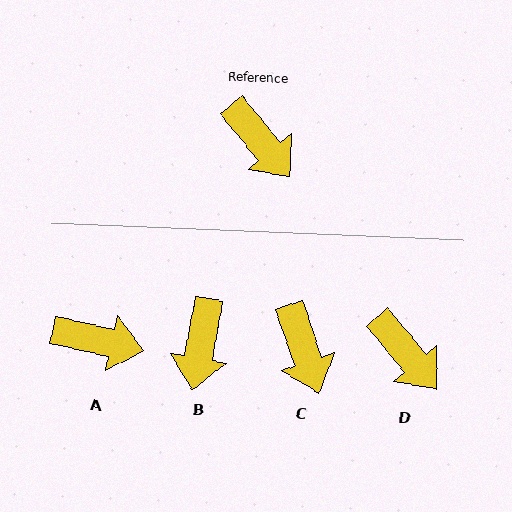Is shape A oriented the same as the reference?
No, it is off by about 38 degrees.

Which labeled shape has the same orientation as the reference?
D.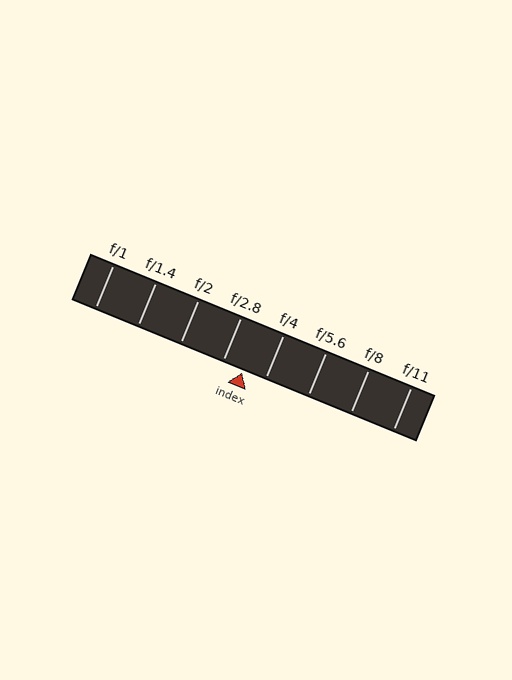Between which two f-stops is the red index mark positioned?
The index mark is between f/2.8 and f/4.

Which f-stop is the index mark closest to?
The index mark is closest to f/2.8.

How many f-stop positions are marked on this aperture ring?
There are 8 f-stop positions marked.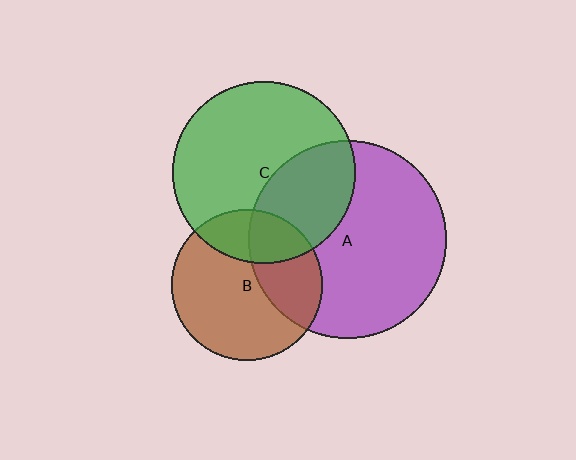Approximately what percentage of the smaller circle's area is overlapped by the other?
Approximately 35%.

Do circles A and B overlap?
Yes.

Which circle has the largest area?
Circle A (purple).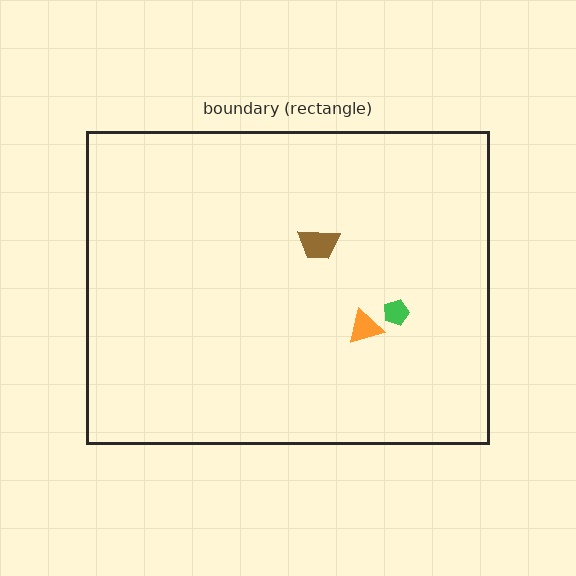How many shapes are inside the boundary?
3 inside, 0 outside.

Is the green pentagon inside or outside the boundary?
Inside.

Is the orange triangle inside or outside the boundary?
Inside.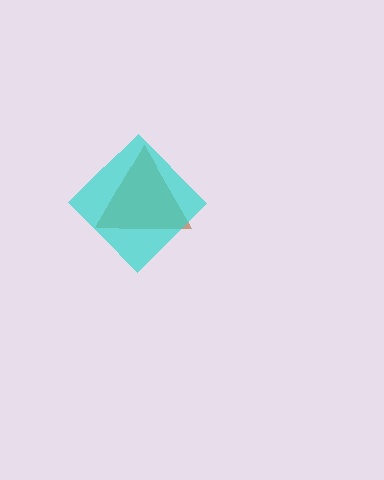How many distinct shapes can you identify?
There are 2 distinct shapes: a brown triangle, a cyan diamond.